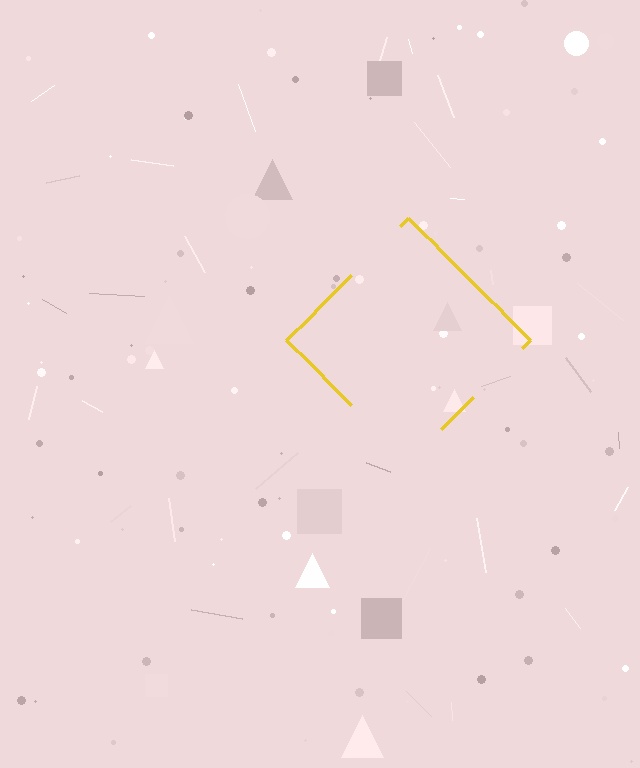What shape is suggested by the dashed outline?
The dashed outline suggests a diamond.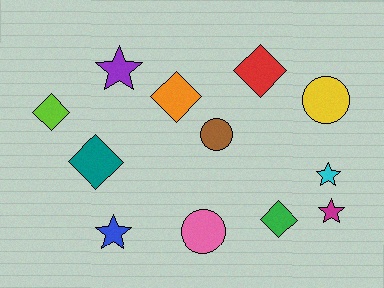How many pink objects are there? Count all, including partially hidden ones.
There is 1 pink object.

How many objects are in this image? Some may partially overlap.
There are 12 objects.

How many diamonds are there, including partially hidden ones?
There are 5 diamonds.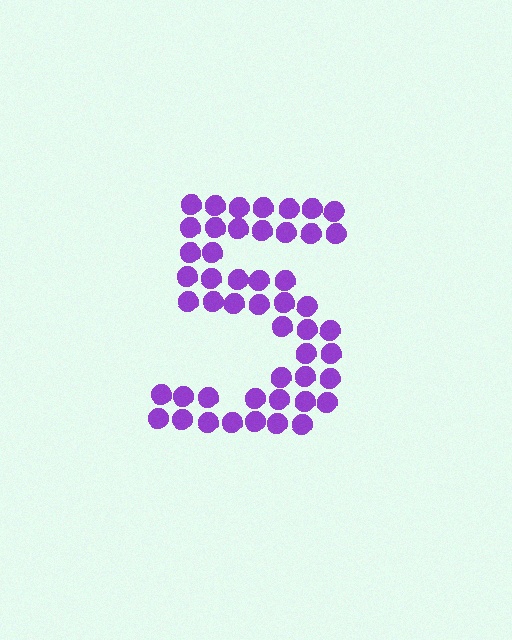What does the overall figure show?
The overall figure shows the digit 5.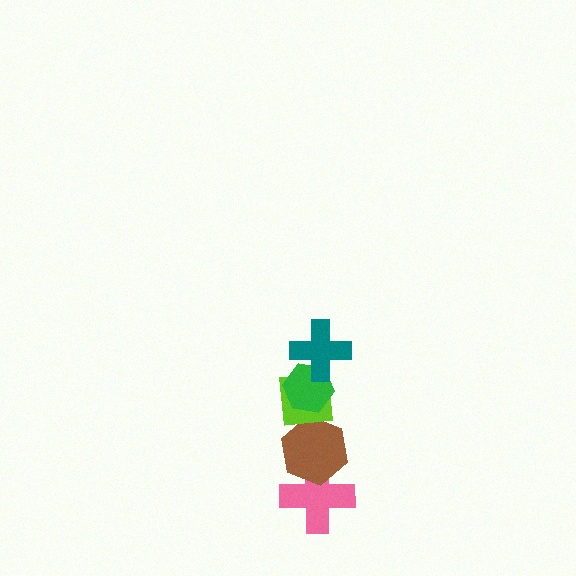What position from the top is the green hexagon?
The green hexagon is 2nd from the top.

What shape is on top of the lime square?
The green hexagon is on top of the lime square.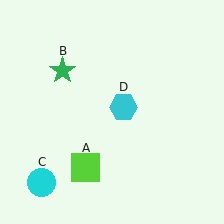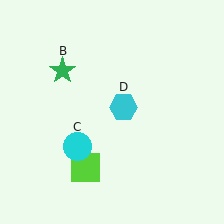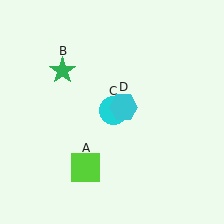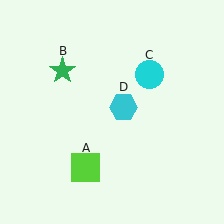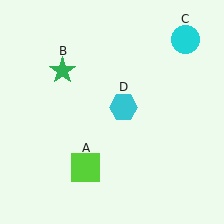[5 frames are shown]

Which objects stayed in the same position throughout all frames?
Lime square (object A) and green star (object B) and cyan hexagon (object D) remained stationary.